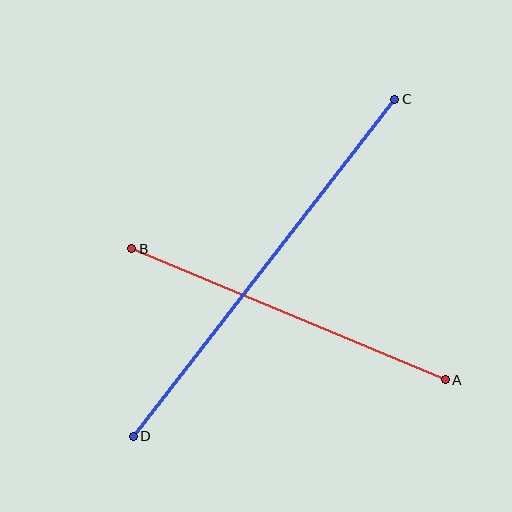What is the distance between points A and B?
The distance is approximately 340 pixels.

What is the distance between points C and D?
The distance is approximately 427 pixels.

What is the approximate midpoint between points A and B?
The midpoint is at approximately (288, 314) pixels.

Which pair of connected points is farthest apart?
Points C and D are farthest apart.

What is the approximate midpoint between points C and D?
The midpoint is at approximately (264, 268) pixels.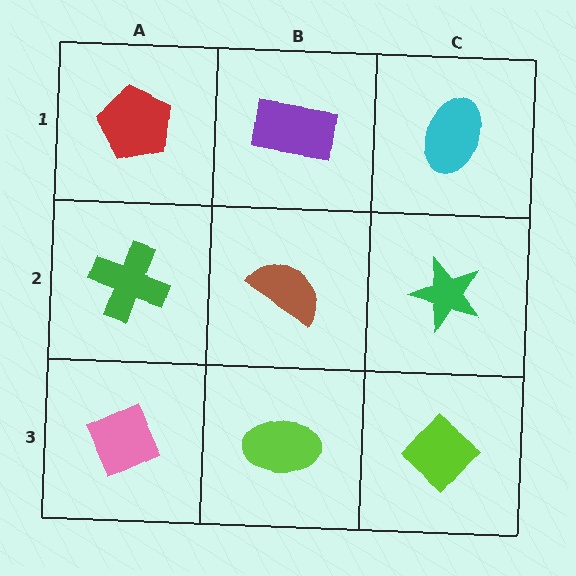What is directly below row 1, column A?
A green cross.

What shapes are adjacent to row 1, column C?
A green star (row 2, column C), a purple rectangle (row 1, column B).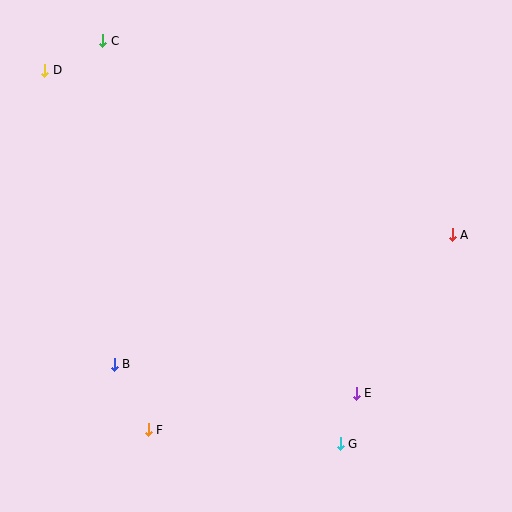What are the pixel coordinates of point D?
Point D is at (45, 70).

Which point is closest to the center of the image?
Point E at (356, 393) is closest to the center.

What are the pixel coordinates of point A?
Point A is at (452, 235).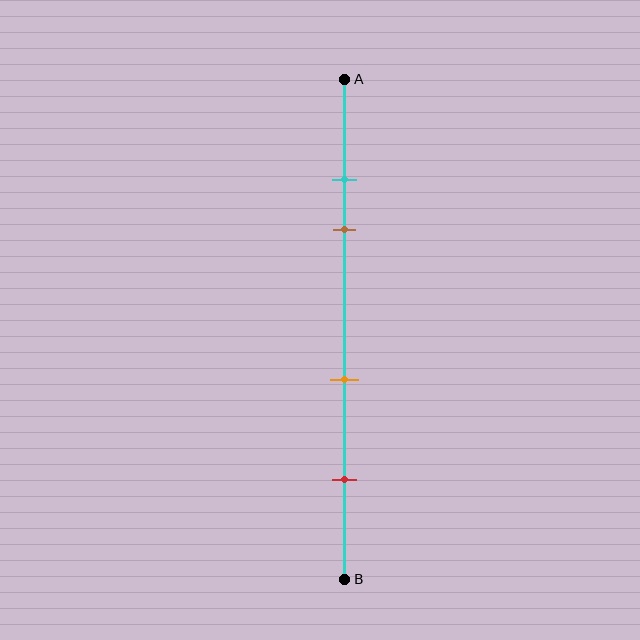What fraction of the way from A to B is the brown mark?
The brown mark is approximately 30% (0.3) of the way from A to B.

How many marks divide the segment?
There are 4 marks dividing the segment.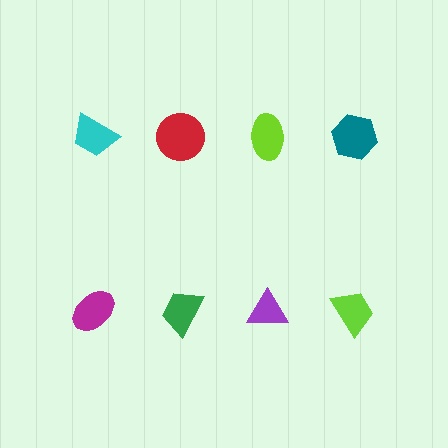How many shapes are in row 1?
4 shapes.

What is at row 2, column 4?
A lime trapezoid.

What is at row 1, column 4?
A teal hexagon.